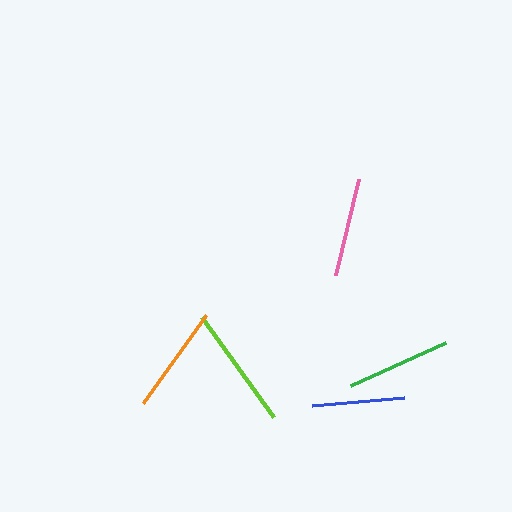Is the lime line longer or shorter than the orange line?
The lime line is longer than the orange line.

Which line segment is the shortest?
The blue line is the shortest at approximately 93 pixels.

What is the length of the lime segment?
The lime segment is approximately 123 pixels long.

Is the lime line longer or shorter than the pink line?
The lime line is longer than the pink line.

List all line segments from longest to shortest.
From longest to shortest: lime, orange, green, pink, blue.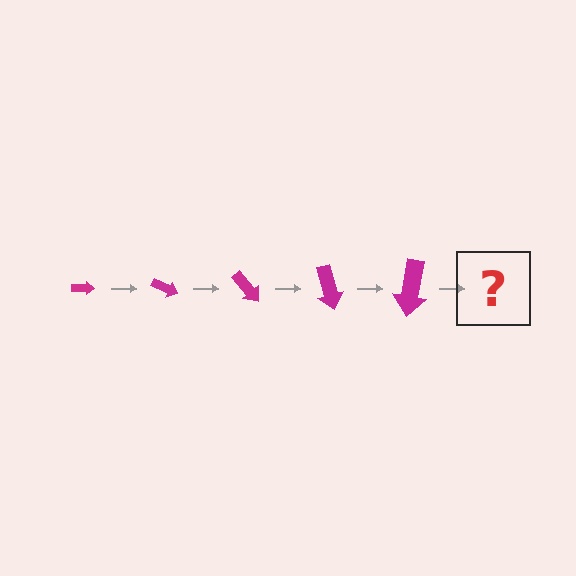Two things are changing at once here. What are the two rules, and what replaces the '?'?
The two rules are that the arrow grows larger each step and it rotates 25 degrees each step. The '?' should be an arrow, larger than the previous one and rotated 125 degrees from the start.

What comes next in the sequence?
The next element should be an arrow, larger than the previous one and rotated 125 degrees from the start.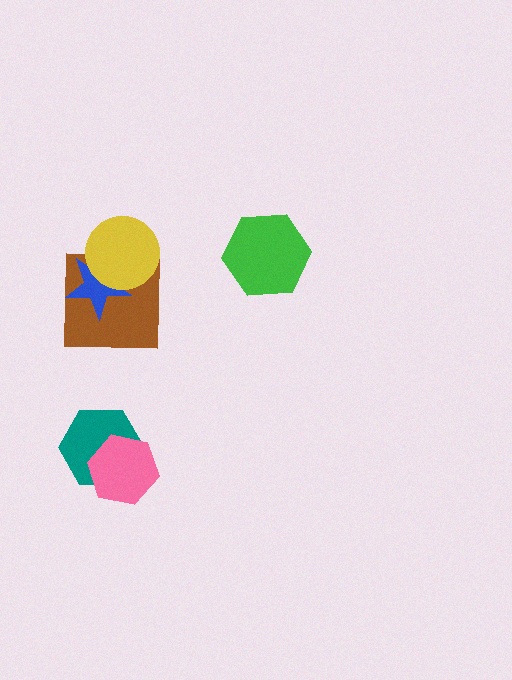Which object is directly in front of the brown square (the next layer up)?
The blue star is directly in front of the brown square.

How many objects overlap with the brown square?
2 objects overlap with the brown square.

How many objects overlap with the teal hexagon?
1 object overlaps with the teal hexagon.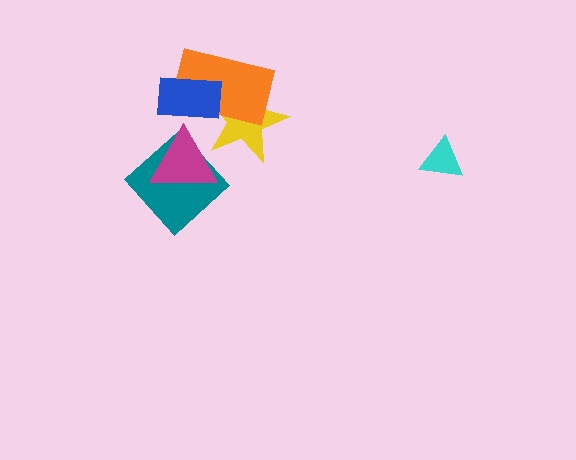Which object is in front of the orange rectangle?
The blue rectangle is in front of the orange rectangle.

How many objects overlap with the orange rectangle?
2 objects overlap with the orange rectangle.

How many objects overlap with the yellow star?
3 objects overlap with the yellow star.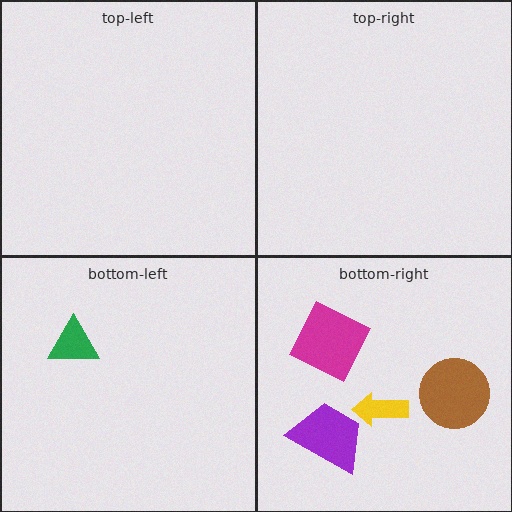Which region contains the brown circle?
The bottom-right region.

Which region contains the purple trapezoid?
The bottom-right region.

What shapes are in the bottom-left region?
The green triangle.